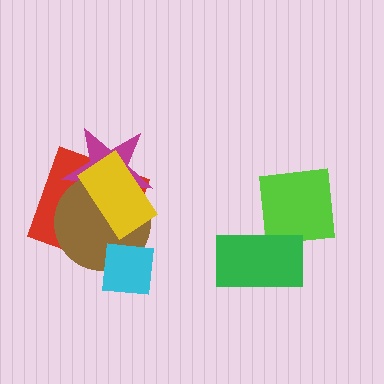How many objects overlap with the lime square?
1 object overlaps with the lime square.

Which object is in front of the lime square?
The green rectangle is in front of the lime square.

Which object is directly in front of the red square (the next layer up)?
The magenta star is directly in front of the red square.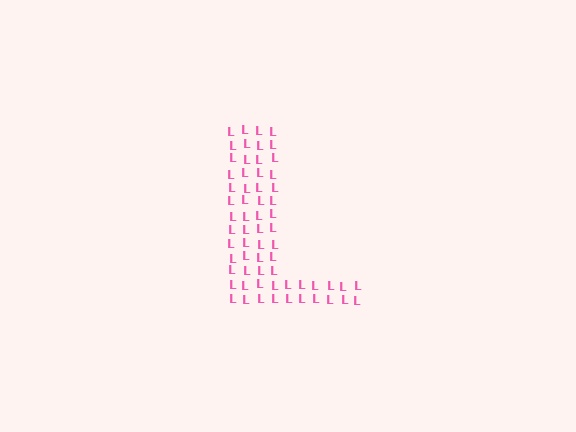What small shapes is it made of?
It is made of small letter L's.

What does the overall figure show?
The overall figure shows the letter L.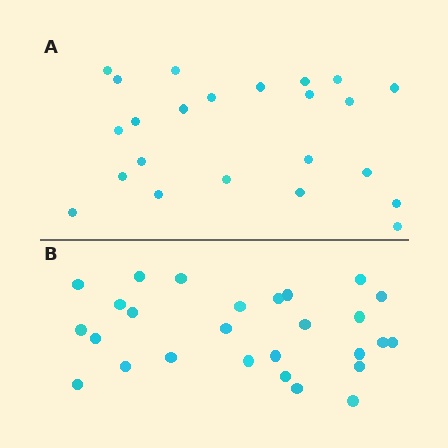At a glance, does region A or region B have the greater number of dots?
Region B (the bottom region) has more dots.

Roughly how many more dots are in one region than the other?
Region B has about 4 more dots than region A.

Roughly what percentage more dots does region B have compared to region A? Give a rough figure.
About 15% more.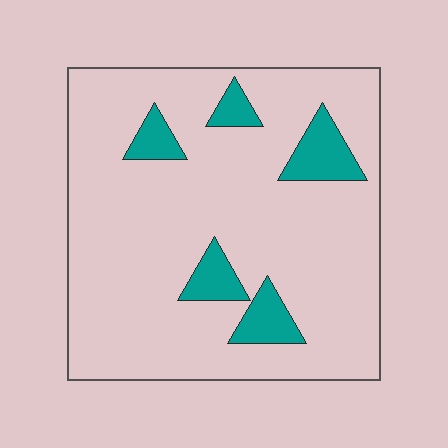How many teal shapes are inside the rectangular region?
5.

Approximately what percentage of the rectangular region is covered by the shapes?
Approximately 15%.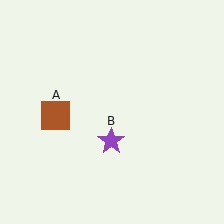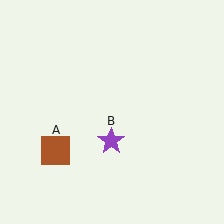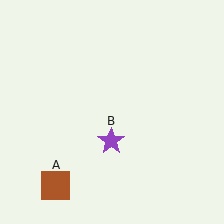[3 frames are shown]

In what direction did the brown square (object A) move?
The brown square (object A) moved down.